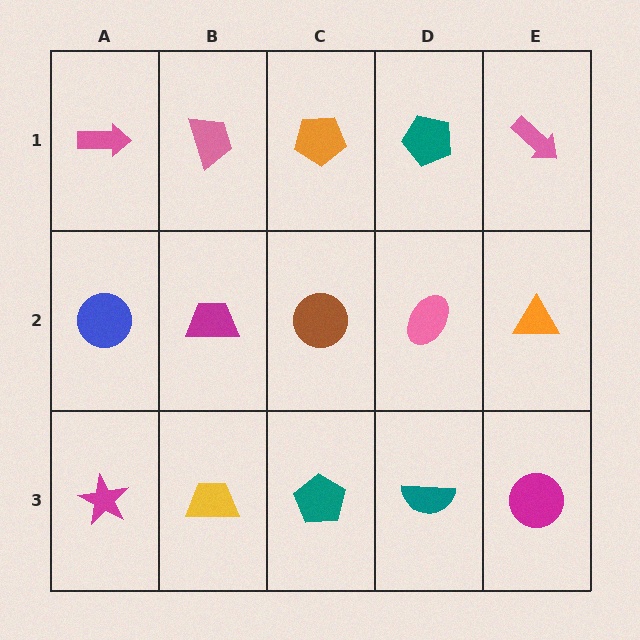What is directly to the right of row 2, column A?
A magenta trapezoid.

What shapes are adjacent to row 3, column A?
A blue circle (row 2, column A), a yellow trapezoid (row 3, column B).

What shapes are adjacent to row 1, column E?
An orange triangle (row 2, column E), a teal pentagon (row 1, column D).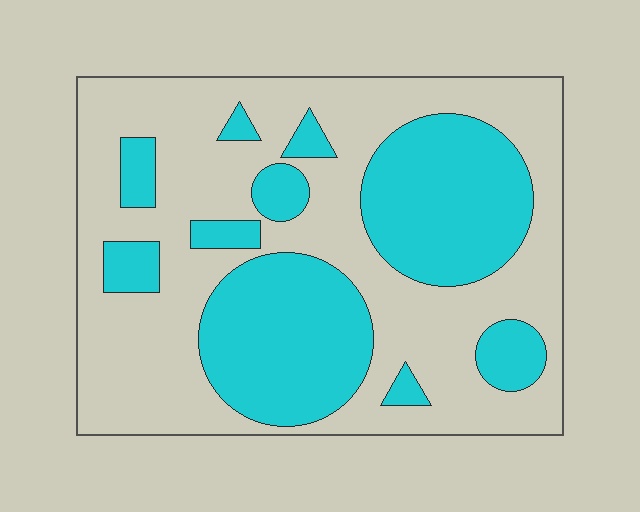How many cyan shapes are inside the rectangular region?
10.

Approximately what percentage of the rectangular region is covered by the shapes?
Approximately 40%.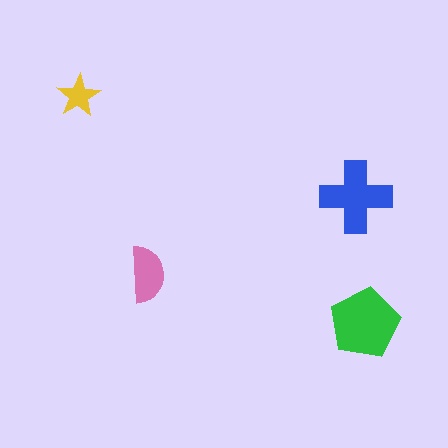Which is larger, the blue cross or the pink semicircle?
The blue cross.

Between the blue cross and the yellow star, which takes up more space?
The blue cross.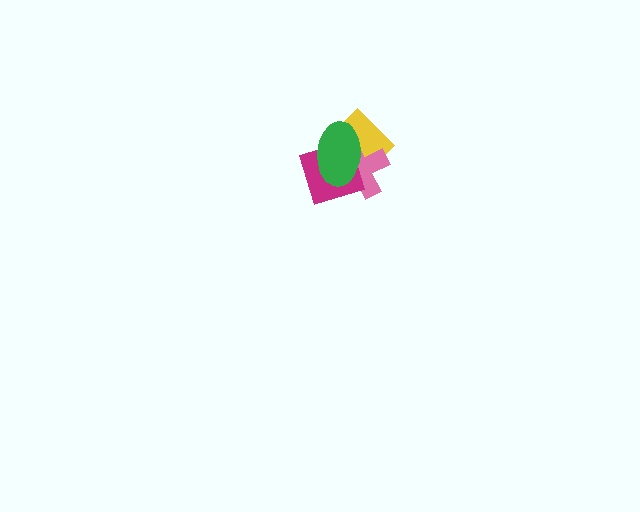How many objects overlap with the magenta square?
3 objects overlap with the magenta square.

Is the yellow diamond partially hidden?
Yes, it is partially covered by another shape.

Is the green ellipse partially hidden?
No, no other shape covers it.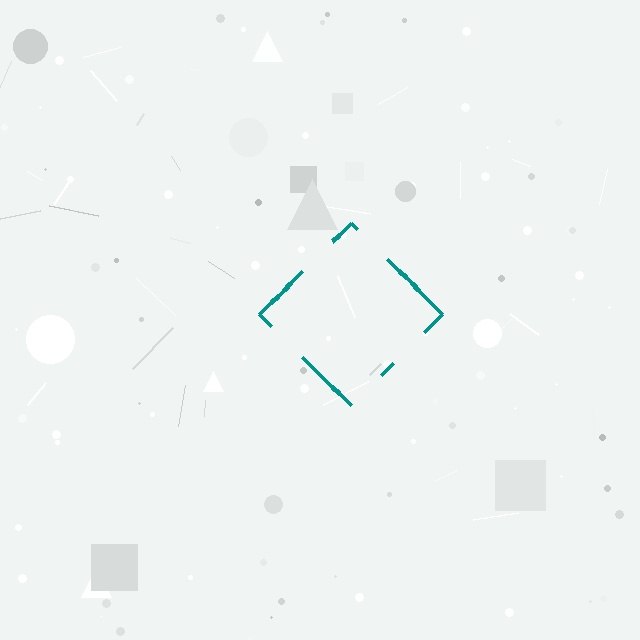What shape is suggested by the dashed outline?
The dashed outline suggests a diamond.